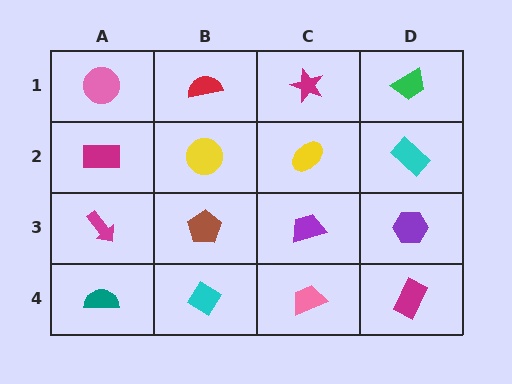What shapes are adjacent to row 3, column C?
A yellow ellipse (row 2, column C), a pink trapezoid (row 4, column C), a brown pentagon (row 3, column B), a purple hexagon (row 3, column D).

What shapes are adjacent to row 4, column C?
A purple trapezoid (row 3, column C), a cyan diamond (row 4, column B), a magenta rectangle (row 4, column D).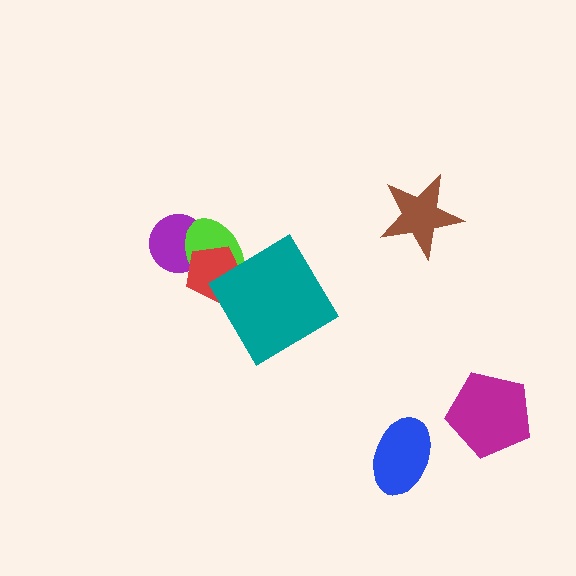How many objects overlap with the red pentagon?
3 objects overlap with the red pentagon.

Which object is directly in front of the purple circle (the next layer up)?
The lime ellipse is directly in front of the purple circle.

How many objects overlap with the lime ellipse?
3 objects overlap with the lime ellipse.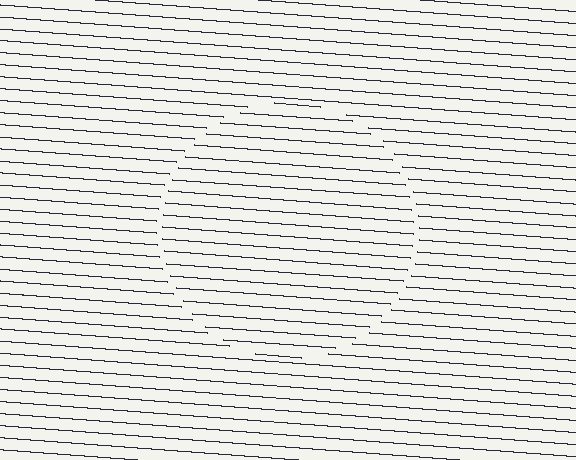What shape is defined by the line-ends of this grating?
An illusory circle. The interior of the shape contains the same grating, shifted by half a period — the contour is defined by the phase discontinuity where line-ends from the inner and outer gratings abut.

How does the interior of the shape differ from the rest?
The interior of the shape contains the same grating, shifted by half a period — the contour is defined by the phase discontinuity where line-ends from the inner and outer gratings abut.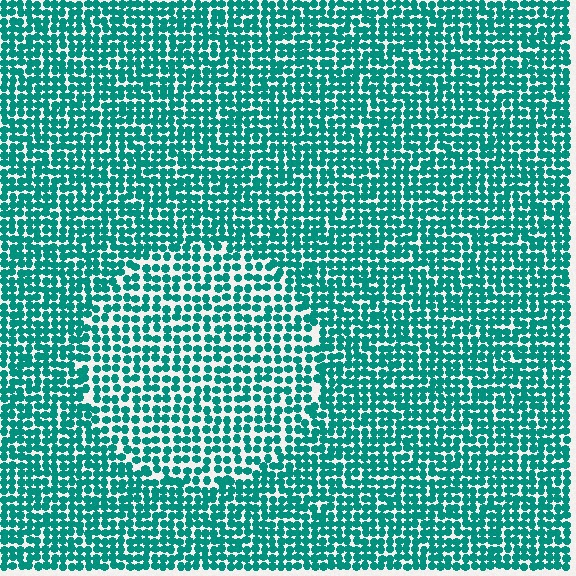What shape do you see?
I see a circle.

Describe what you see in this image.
The image contains small teal elements arranged at two different densities. A circle-shaped region is visible where the elements are less densely packed than the surrounding area.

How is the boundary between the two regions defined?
The boundary is defined by a change in element density (approximately 1.5x ratio). All elements are the same color, size, and shape.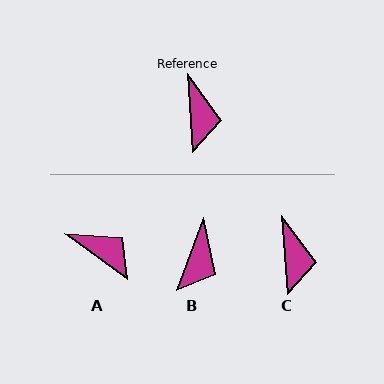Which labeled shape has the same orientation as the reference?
C.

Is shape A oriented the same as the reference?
No, it is off by about 50 degrees.